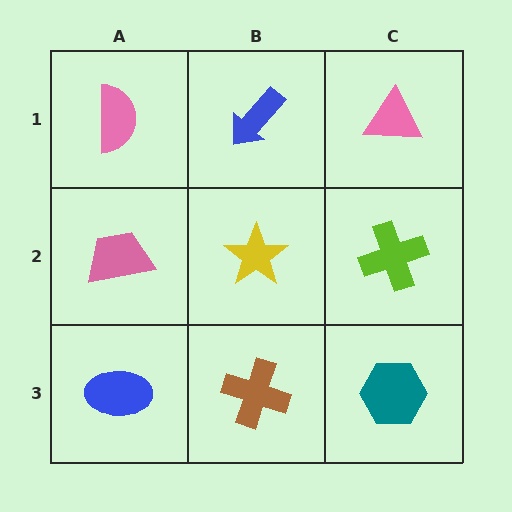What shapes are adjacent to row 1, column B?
A yellow star (row 2, column B), a pink semicircle (row 1, column A), a pink triangle (row 1, column C).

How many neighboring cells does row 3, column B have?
3.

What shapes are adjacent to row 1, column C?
A lime cross (row 2, column C), a blue arrow (row 1, column B).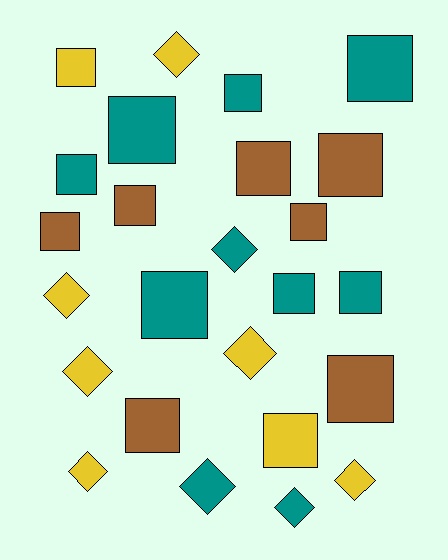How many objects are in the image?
There are 25 objects.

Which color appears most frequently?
Teal, with 10 objects.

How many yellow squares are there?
There are 2 yellow squares.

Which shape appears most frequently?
Square, with 16 objects.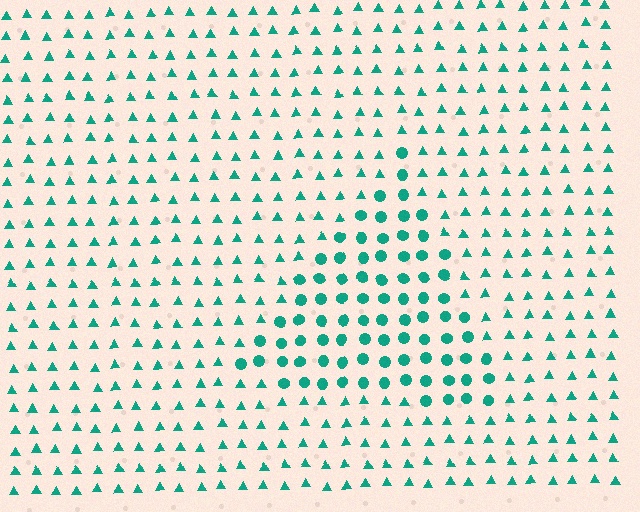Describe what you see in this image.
The image is filled with small teal elements arranged in a uniform grid. A triangle-shaped region contains circles, while the surrounding area contains triangles. The boundary is defined purely by the change in element shape.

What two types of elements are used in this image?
The image uses circles inside the triangle region and triangles outside it.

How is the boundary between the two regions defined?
The boundary is defined by a change in element shape: circles inside vs. triangles outside. All elements share the same color and spacing.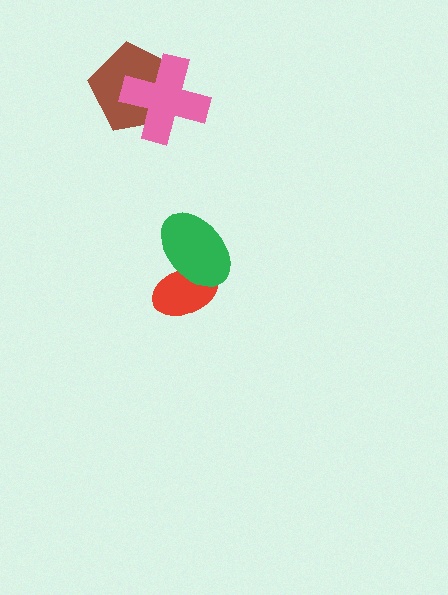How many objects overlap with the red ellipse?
1 object overlaps with the red ellipse.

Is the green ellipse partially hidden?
No, no other shape covers it.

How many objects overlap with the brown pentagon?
1 object overlaps with the brown pentagon.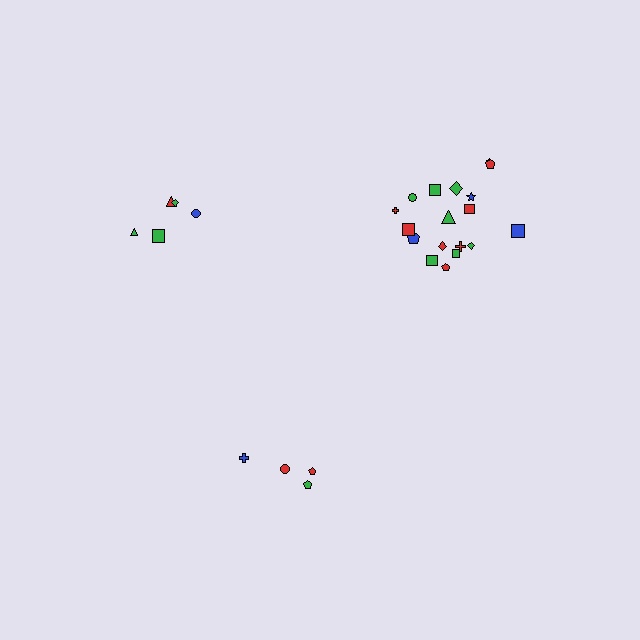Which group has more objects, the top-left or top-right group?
The top-right group.